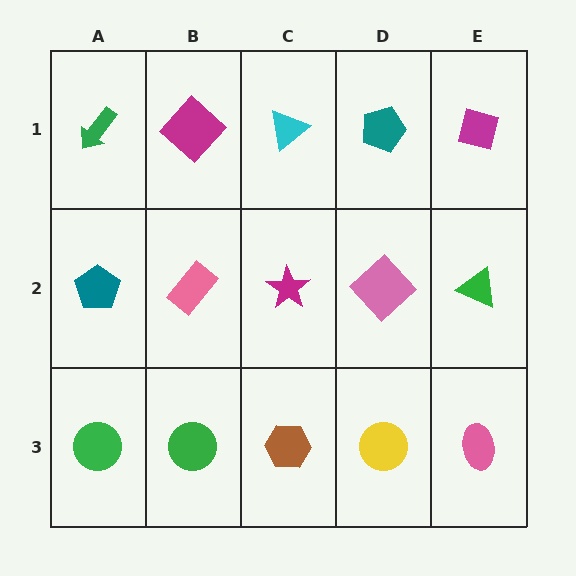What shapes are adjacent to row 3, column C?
A magenta star (row 2, column C), a green circle (row 3, column B), a yellow circle (row 3, column D).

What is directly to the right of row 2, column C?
A pink diamond.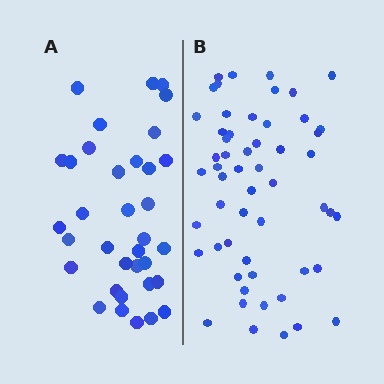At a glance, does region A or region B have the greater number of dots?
Region B (the right region) has more dots.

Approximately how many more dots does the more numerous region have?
Region B has approximately 20 more dots than region A.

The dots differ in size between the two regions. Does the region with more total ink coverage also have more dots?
No. Region A has more total ink coverage because its dots are larger, but region B actually contains more individual dots. Total area can be misleading — the number of items is what matters here.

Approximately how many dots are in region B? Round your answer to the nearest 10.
About 60 dots. (The exact count is 55, which rounds to 60.)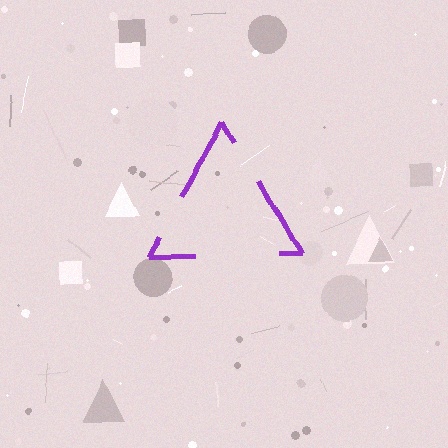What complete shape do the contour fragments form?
The contour fragments form a triangle.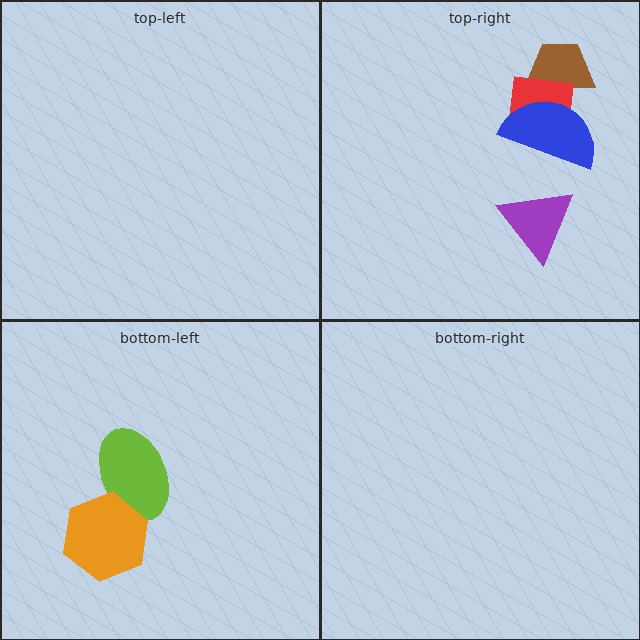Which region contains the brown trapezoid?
The top-right region.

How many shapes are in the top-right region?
4.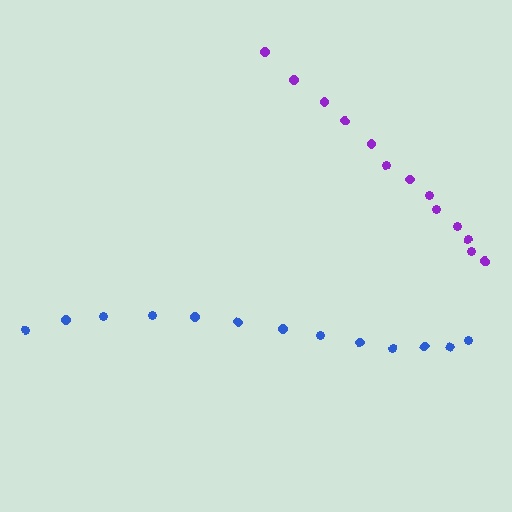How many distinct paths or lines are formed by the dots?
There are 2 distinct paths.